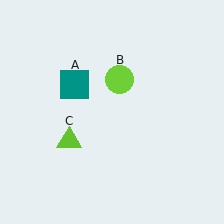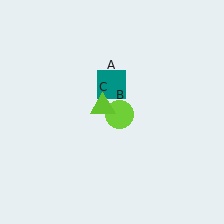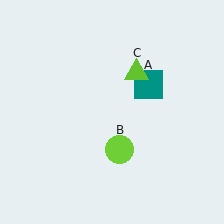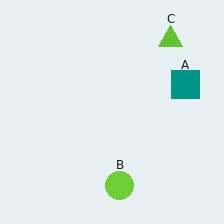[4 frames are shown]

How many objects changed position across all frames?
3 objects changed position: teal square (object A), lime circle (object B), lime triangle (object C).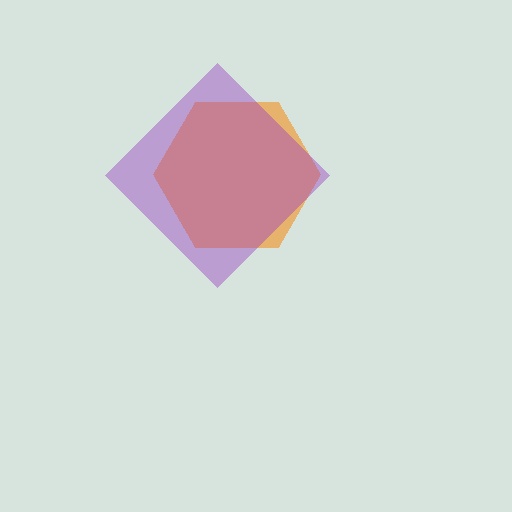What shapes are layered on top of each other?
The layered shapes are: an orange hexagon, a purple diamond.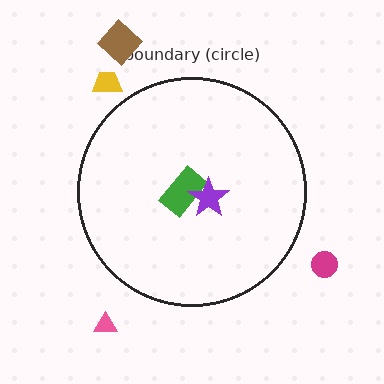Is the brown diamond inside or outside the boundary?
Outside.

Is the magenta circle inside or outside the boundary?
Outside.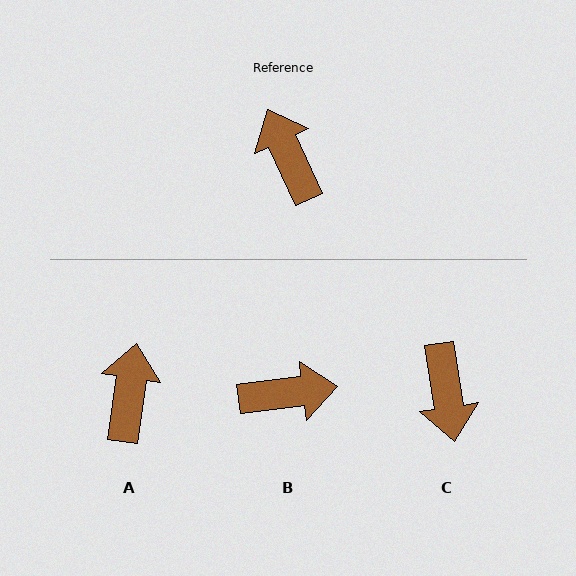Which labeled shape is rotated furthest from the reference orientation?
C, about 164 degrees away.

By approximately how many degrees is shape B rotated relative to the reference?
Approximately 108 degrees clockwise.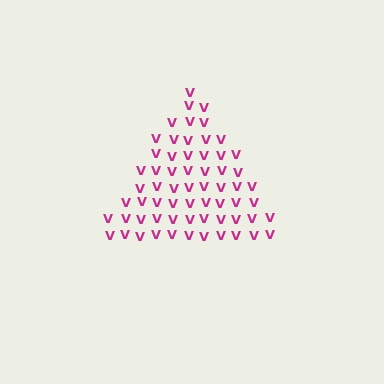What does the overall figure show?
The overall figure shows a triangle.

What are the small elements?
The small elements are letter V's.